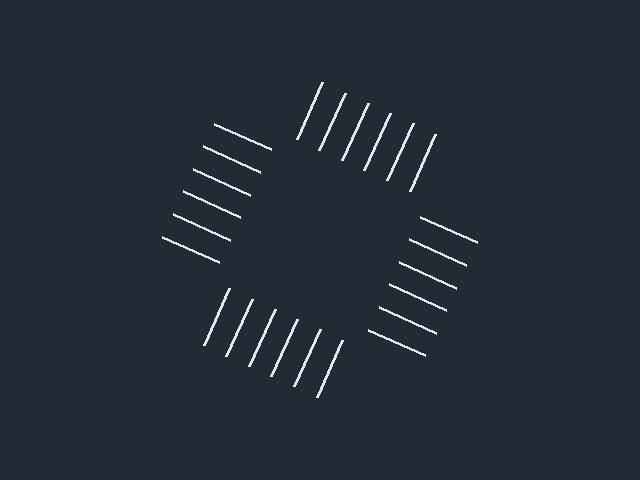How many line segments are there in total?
24 — 6 along each of the 4 edges.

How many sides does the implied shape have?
4 sides — the line-ends trace a square.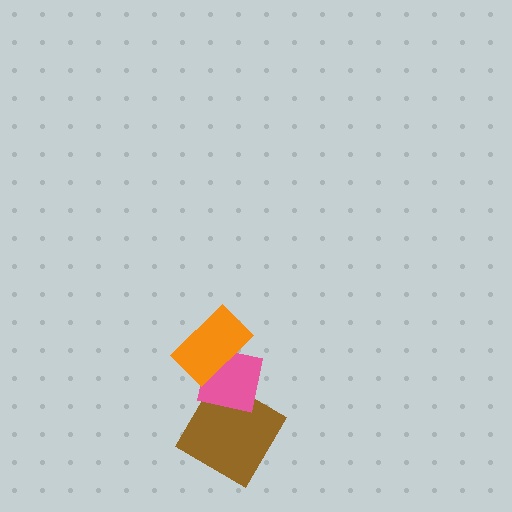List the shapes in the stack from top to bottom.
From top to bottom: the orange rectangle, the pink square, the brown diamond.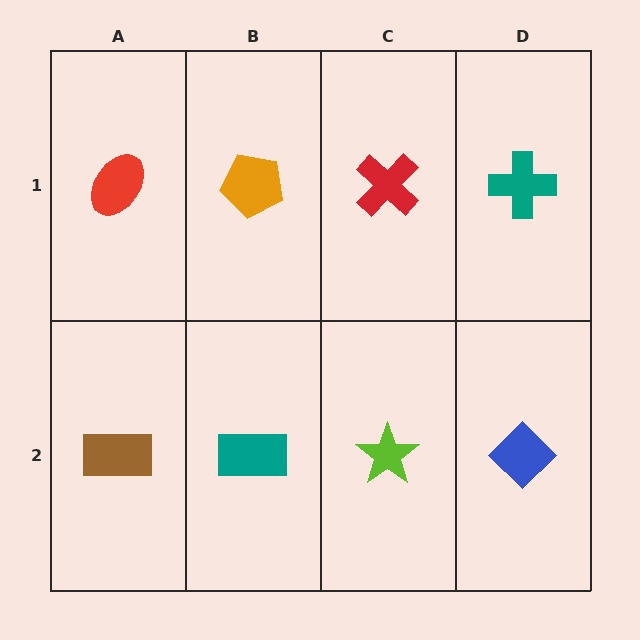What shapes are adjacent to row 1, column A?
A brown rectangle (row 2, column A), an orange pentagon (row 1, column B).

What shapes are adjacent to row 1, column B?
A teal rectangle (row 2, column B), a red ellipse (row 1, column A), a red cross (row 1, column C).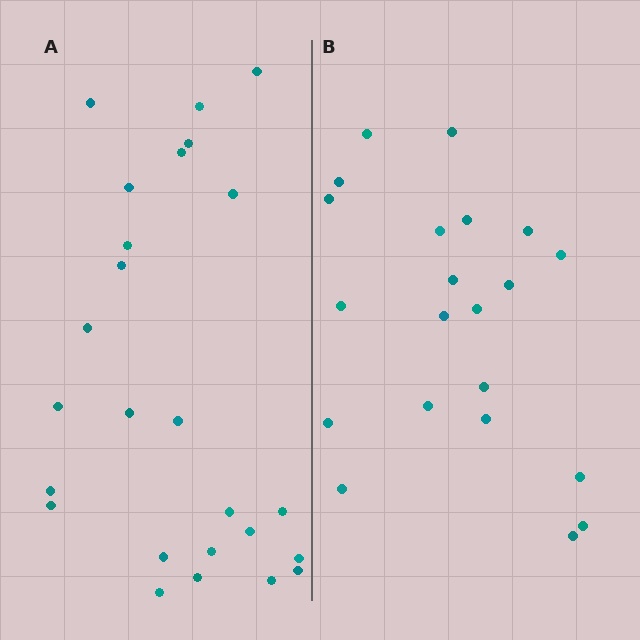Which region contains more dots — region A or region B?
Region A (the left region) has more dots.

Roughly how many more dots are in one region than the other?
Region A has about 4 more dots than region B.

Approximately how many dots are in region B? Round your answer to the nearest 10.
About 20 dots. (The exact count is 21, which rounds to 20.)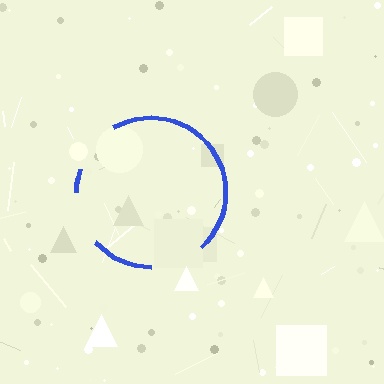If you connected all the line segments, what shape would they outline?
They would outline a circle.